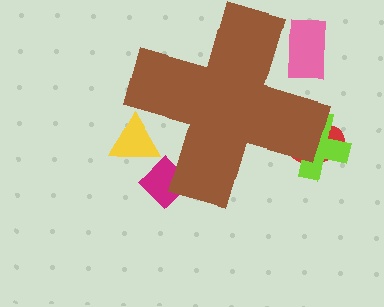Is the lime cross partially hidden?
Yes, the lime cross is partially hidden behind the brown cross.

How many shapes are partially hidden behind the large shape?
5 shapes are partially hidden.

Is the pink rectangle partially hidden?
Yes, the pink rectangle is partially hidden behind the brown cross.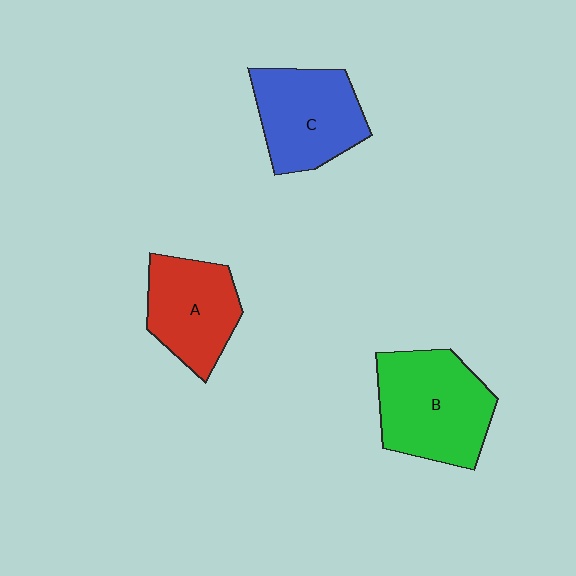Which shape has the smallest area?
Shape A (red).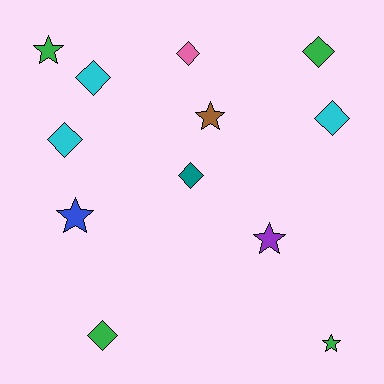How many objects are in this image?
There are 12 objects.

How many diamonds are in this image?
There are 7 diamonds.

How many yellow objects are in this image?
There are no yellow objects.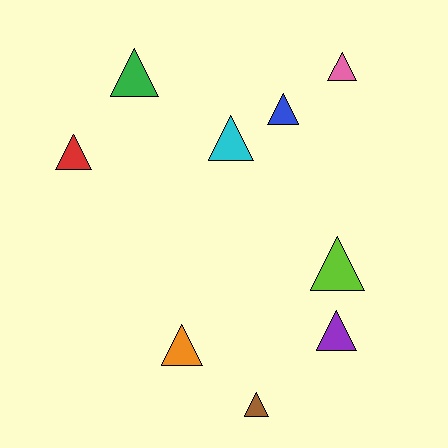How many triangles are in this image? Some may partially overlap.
There are 9 triangles.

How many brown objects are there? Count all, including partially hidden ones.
There is 1 brown object.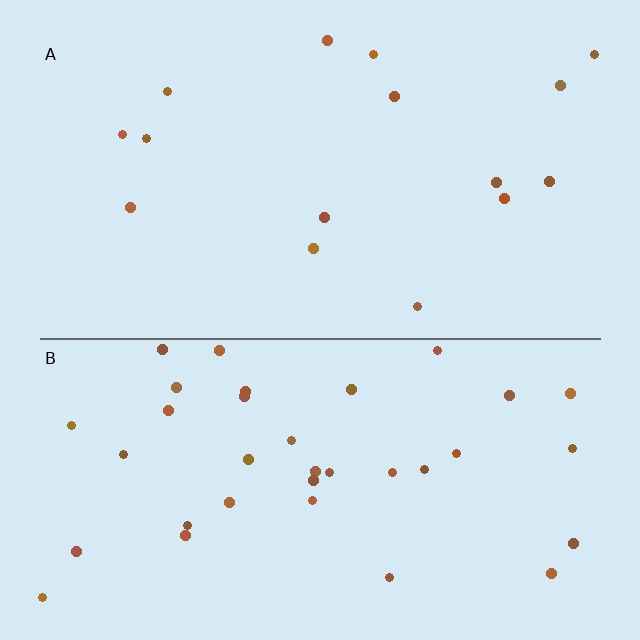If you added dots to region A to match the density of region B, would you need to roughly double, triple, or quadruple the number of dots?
Approximately double.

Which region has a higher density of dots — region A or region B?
B (the bottom).